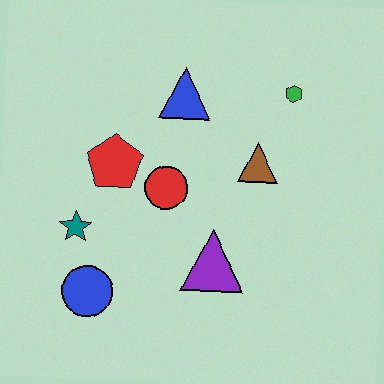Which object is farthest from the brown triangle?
The blue circle is farthest from the brown triangle.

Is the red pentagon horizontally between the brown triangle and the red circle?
No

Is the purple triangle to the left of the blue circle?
No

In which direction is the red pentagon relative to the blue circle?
The red pentagon is above the blue circle.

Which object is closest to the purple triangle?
The red circle is closest to the purple triangle.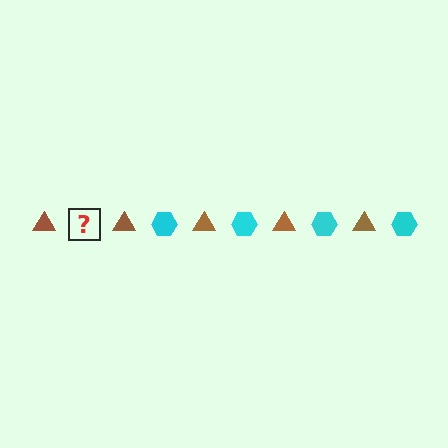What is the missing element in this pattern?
The missing element is a cyan hexagon.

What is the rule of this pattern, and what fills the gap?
The rule is that the pattern alternates between brown triangle and cyan hexagon. The gap should be filled with a cyan hexagon.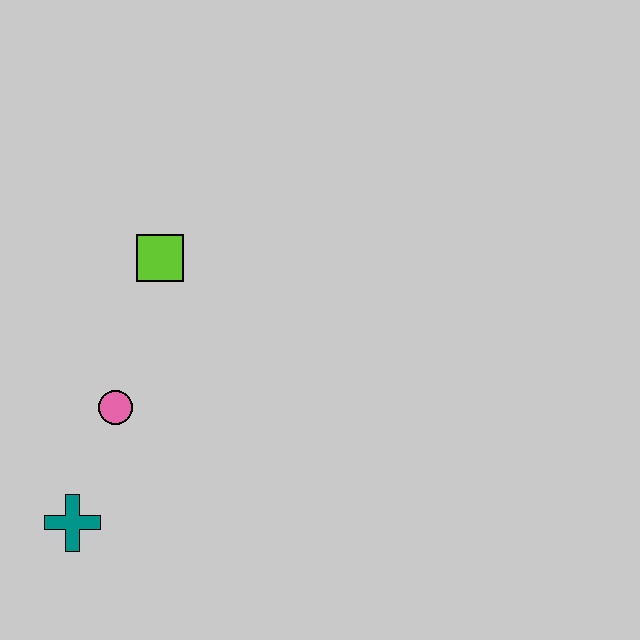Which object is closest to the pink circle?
The teal cross is closest to the pink circle.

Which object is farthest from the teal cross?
The lime square is farthest from the teal cross.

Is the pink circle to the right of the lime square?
No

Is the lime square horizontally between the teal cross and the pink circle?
No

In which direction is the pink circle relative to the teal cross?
The pink circle is above the teal cross.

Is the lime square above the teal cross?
Yes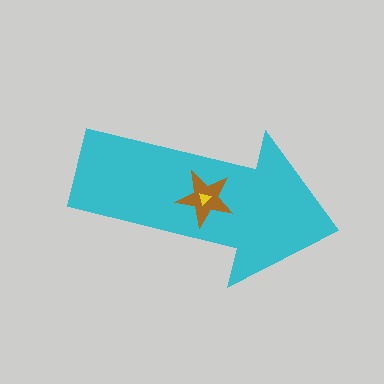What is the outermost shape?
The cyan arrow.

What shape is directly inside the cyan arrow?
The brown star.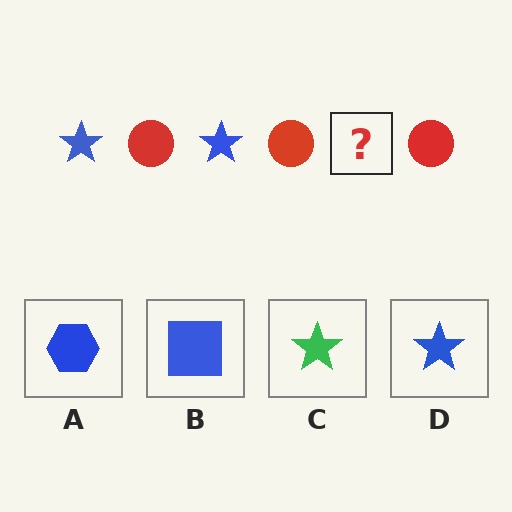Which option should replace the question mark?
Option D.